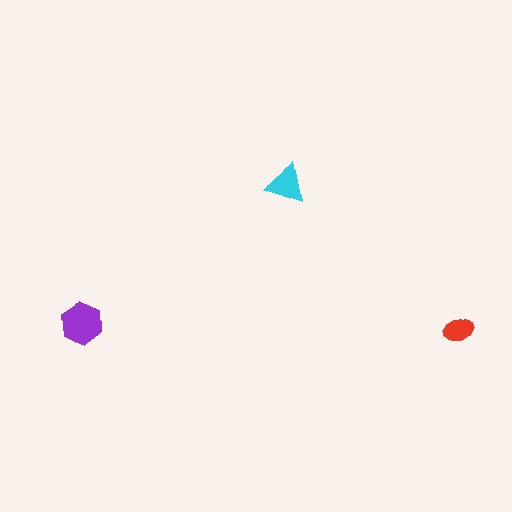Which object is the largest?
The purple hexagon.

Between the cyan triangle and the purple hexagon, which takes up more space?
The purple hexagon.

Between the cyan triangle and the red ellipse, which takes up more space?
The cyan triangle.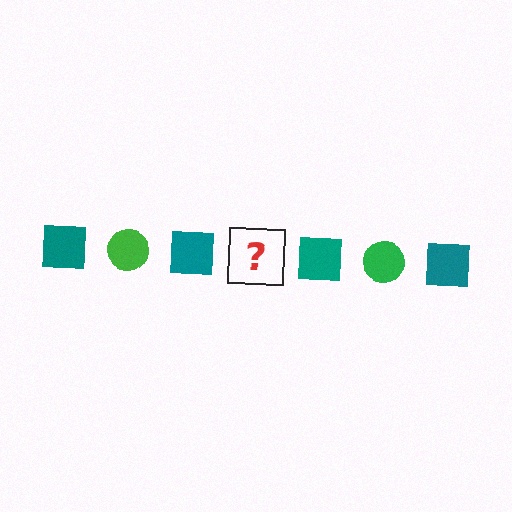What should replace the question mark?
The question mark should be replaced with a green circle.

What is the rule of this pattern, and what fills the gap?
The rule is that the pattern alternates between teal square and green circle. The gap should be filled with a green circle.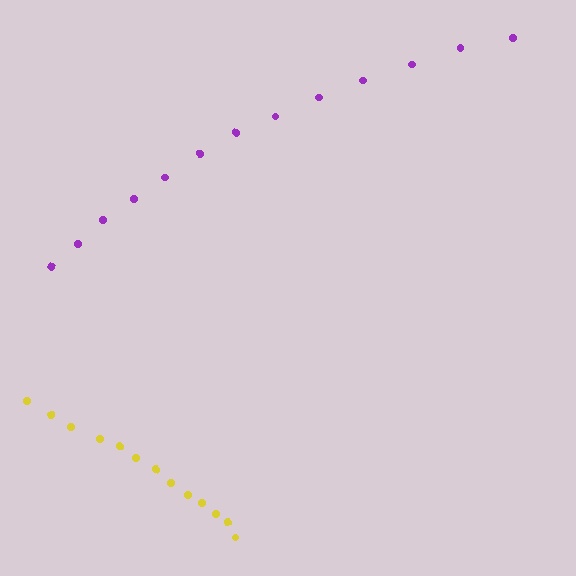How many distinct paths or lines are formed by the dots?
There are 2 distinct paths.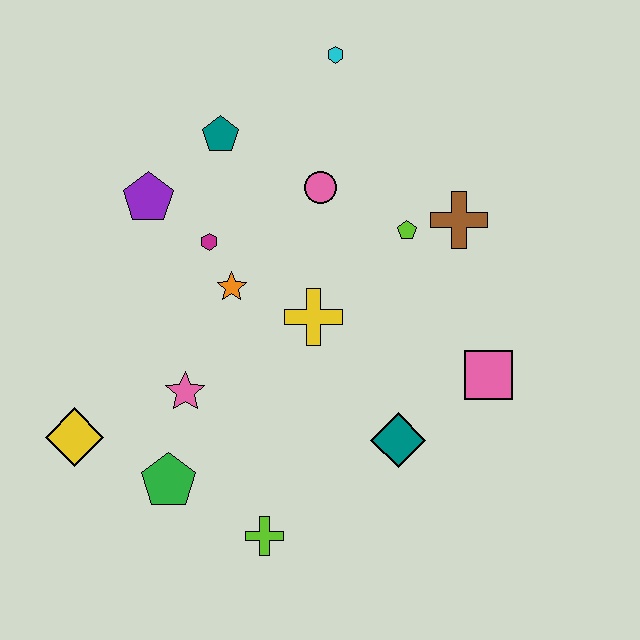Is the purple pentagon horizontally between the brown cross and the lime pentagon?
No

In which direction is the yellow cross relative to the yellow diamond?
The yellow cross is to the right of the yellow diamond.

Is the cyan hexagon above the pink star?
Yes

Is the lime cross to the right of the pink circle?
No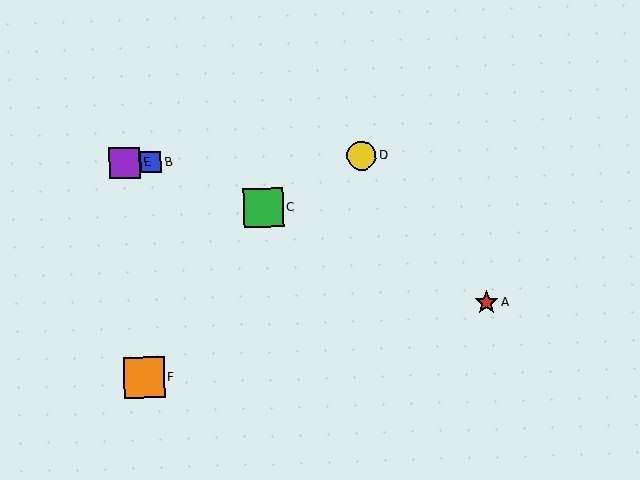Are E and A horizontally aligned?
No, E is at y≈163 and A is at y≈303.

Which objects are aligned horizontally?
Objects B, D, E are aligned horizontally.